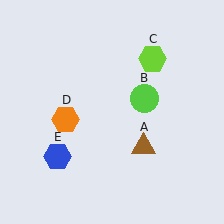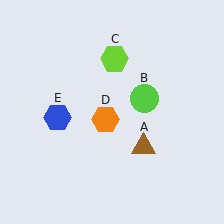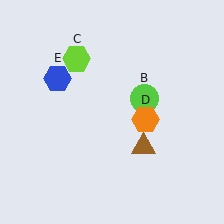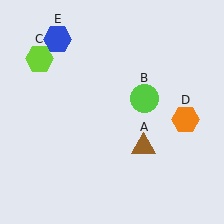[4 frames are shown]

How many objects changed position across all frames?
3 objects changed position: lime hexagon (object C), orange hexagon (object D), blue hexagon (object E).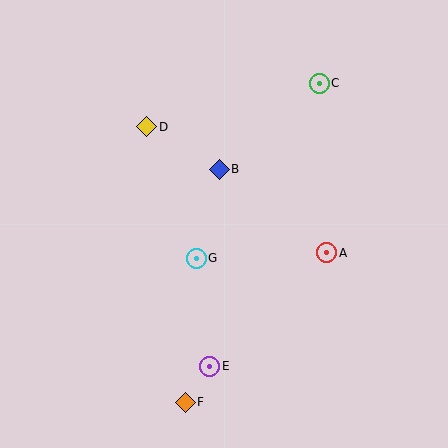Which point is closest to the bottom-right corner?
Point A is closest to the bottom-right corner.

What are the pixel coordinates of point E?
Point E is at (210, 366).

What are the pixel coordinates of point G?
Point G is at (196, 258).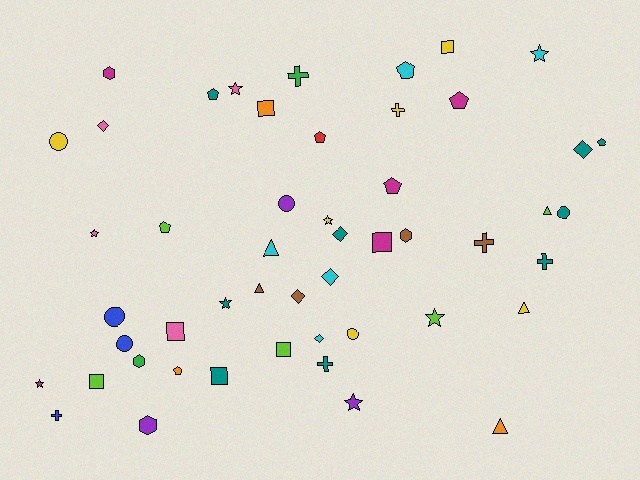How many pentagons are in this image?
There are 8 pentagons.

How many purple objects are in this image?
There are 3 purple objects.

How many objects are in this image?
There are 50 objects.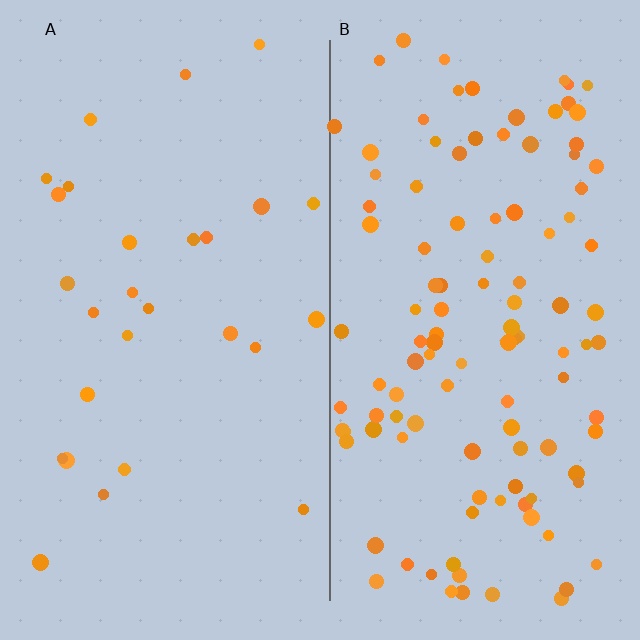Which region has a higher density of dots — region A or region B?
B (the right).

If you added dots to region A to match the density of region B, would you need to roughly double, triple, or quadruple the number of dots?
Approximately quadruple.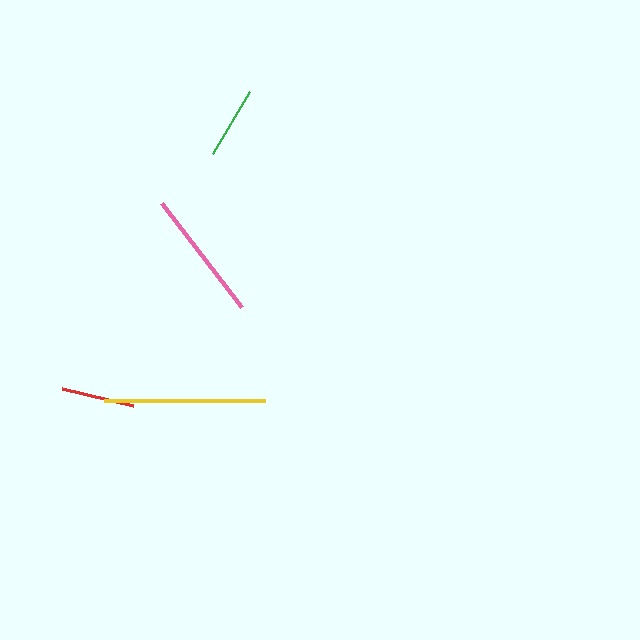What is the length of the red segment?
The red segment is approximately 73 pixels long.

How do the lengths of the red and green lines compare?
The red and green lines are approximately the same length.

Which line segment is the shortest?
The green line is the shortest at approximately 73 pixels.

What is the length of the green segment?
The green segment is approximately 73 pixels long.